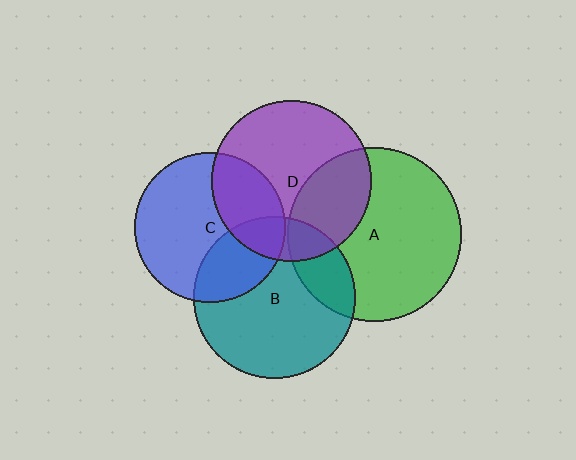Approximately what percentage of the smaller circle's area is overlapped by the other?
Approximately 30%.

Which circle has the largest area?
Circle A (green).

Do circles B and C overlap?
Yes.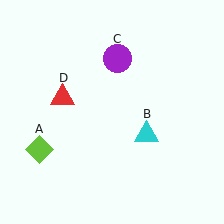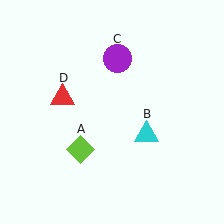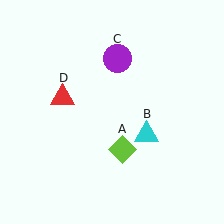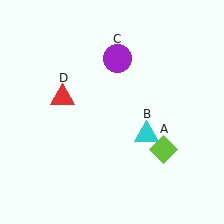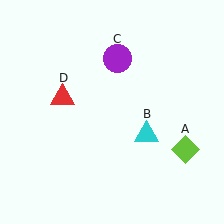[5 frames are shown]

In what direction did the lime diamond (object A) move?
The lime diamond (object A) moved right.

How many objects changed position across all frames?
1 object changed position: lime diamond (object A).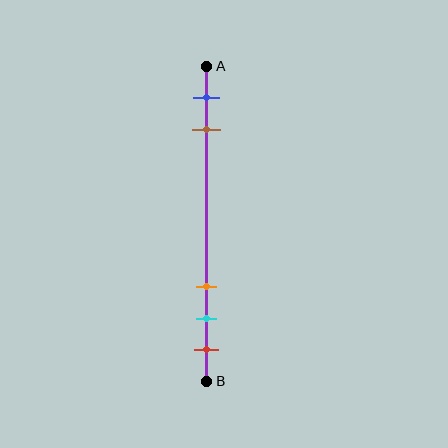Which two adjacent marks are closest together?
The cyan and red marks are the closest adjacent pair.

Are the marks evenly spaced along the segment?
No, the marks are not evenly spaced.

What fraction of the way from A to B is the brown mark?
The brown mark is approximately 20% (0.2) of the way from A to B.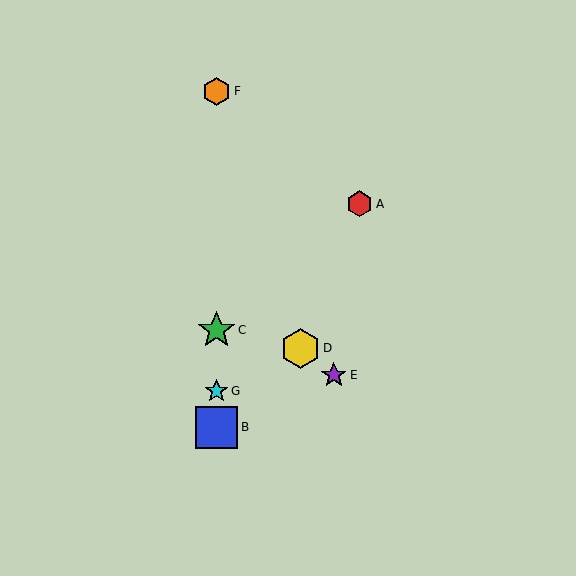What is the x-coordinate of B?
Object B is at x≈216.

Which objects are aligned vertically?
Objects B, C, F, G are aligned vertically.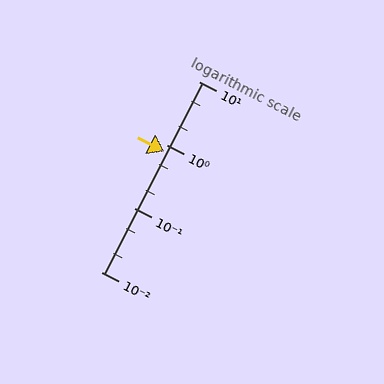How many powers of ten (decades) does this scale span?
The scale spans 3 decades, from 0.01 to 10.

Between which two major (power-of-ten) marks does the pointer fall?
The pointer is between 0.1 and 1.